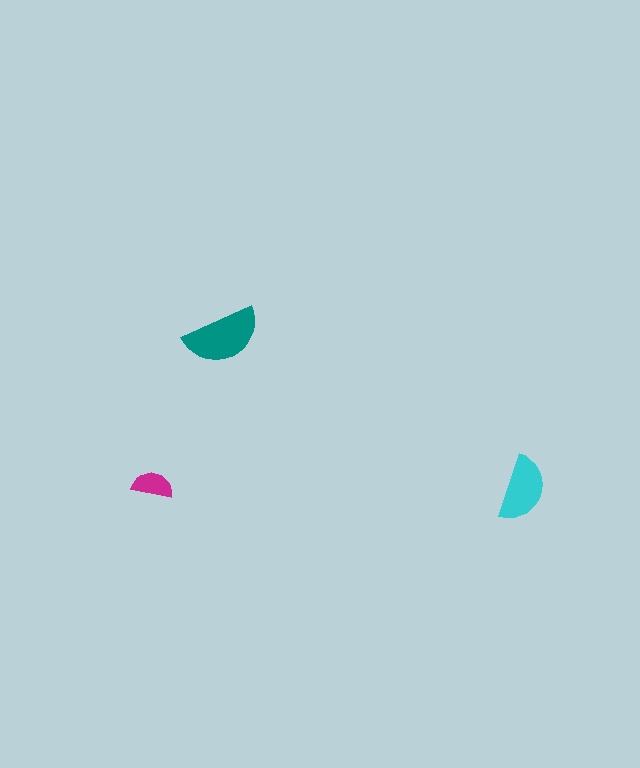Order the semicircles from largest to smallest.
the teal one, the cyan one, the magenta one.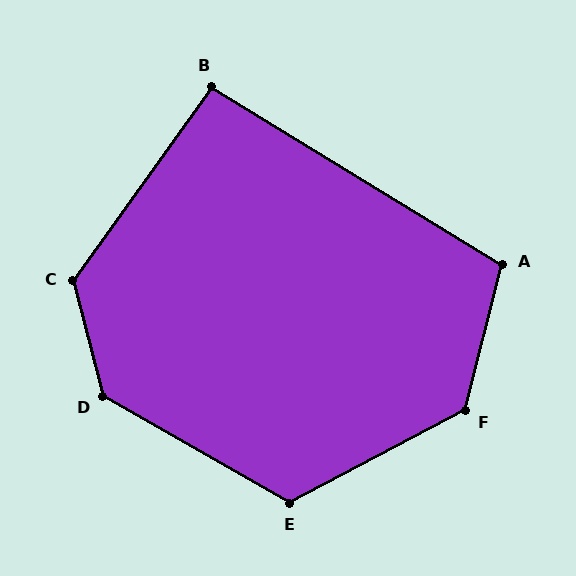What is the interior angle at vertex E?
Approximately 122 degrees (obtuse).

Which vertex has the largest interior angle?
D, at approximately 134 degrees.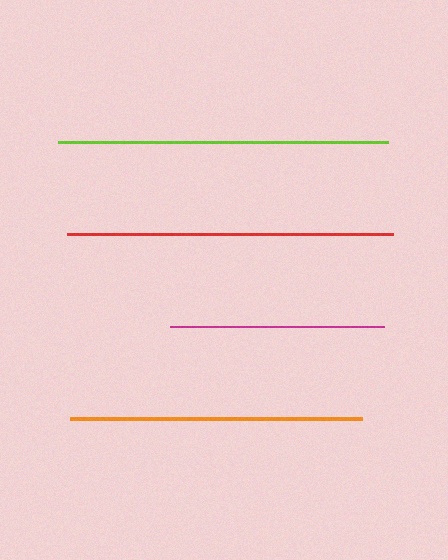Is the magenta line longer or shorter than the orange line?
The orange line is longer than the magenta line.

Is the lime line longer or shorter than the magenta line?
The lime line is longer than the magenta line.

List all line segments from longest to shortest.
From longest to shortest: lime, red, orange, magenta.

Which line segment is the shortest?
The magenta line is the shortest at approximately 214 pixels.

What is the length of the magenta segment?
The magenta segment is approximately 214 pixels long.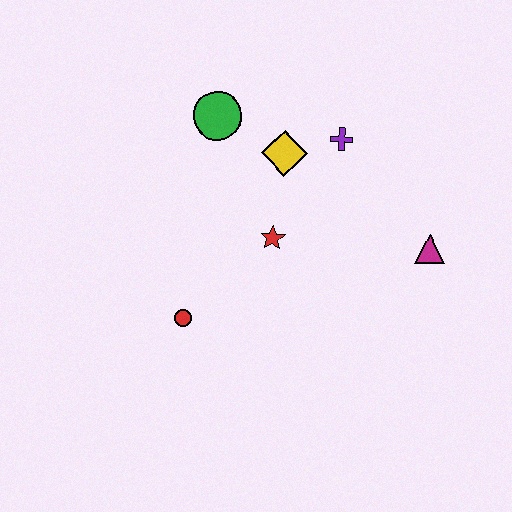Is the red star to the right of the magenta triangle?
No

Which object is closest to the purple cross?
The yellow diamond is closest to the purple cross.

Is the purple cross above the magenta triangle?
Yes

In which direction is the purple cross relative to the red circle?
The purple cross is above the red circle.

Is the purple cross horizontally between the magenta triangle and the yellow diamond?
Yes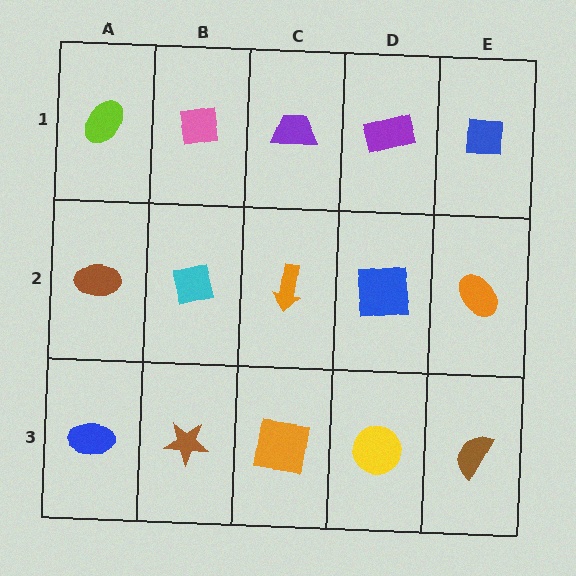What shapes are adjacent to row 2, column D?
A purple rectangle (row 1, column D), a yellow circle (row 3, column D), an orange arrow (row 2, column C), an orange ellipse (row 2, column E).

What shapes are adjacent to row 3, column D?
A blue square (row 2, column D), an orange square (row 3, column C), a brown semicircle (row 3, column E).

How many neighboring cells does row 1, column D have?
3.